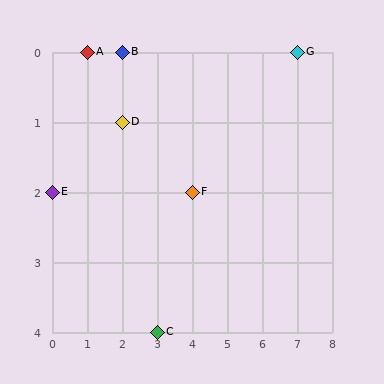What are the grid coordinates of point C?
Point C is at grid coordinates (3, 4).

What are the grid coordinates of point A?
Point A is at grid coordinates (1, 0).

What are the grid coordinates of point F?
Point F is at grid coordinates (4, 2).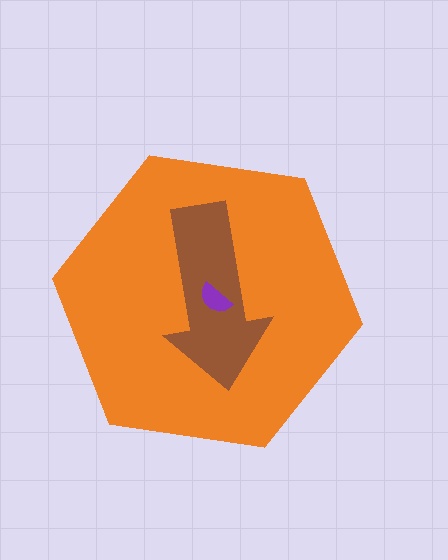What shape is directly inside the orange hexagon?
The brown arrow.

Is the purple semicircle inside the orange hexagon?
Yes.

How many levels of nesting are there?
3.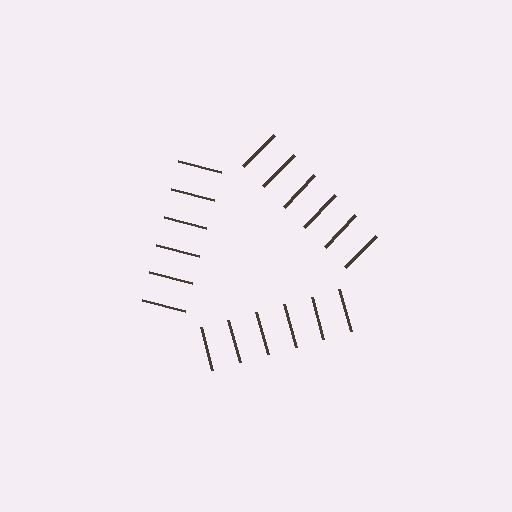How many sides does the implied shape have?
3 sides — the line-ends trace a triangle.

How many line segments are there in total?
18 — 6 along each of the 3 edges.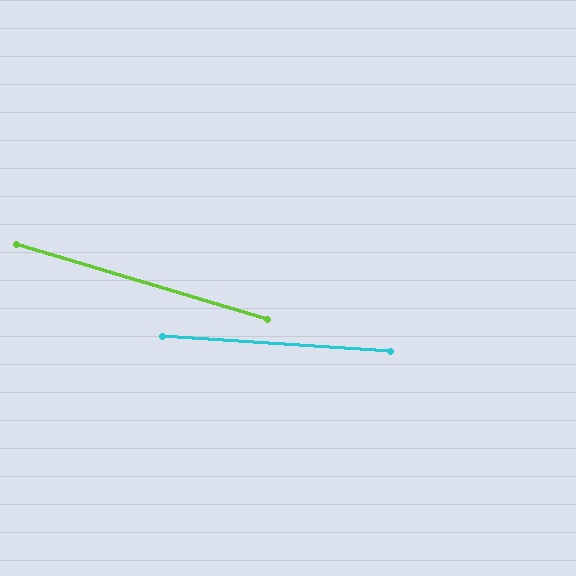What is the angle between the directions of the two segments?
Approximately 13 degrees.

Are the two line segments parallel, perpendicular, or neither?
Neither parallel nor perpendicular — they differ by about 13°.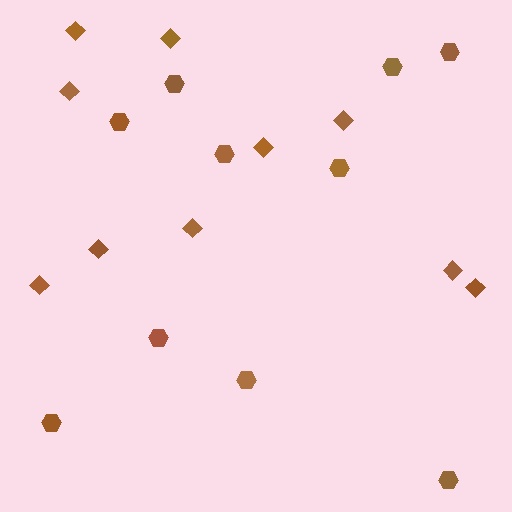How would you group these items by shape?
There are 2 groups: one group of hexagons (10) and one group of diamonds (10).